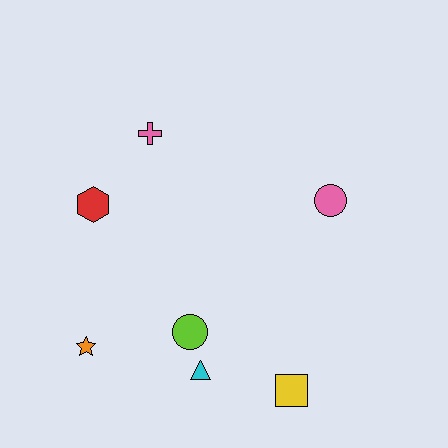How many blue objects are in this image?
There are no blue objects.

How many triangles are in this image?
There is 1 triangle.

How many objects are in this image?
There are 7 objects.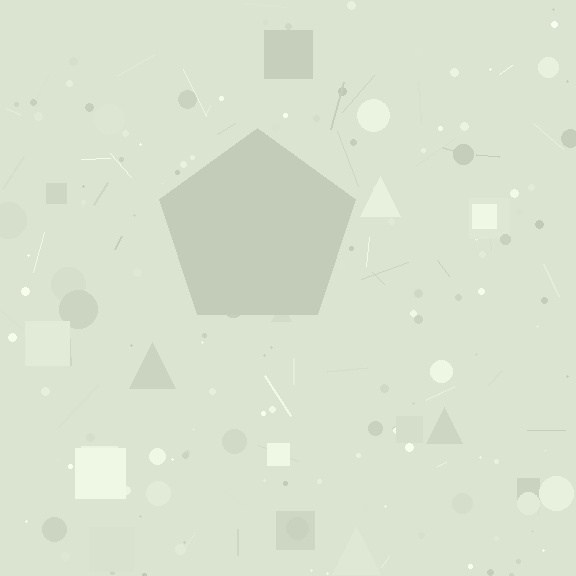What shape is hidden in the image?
A pentagon is hidden in the image.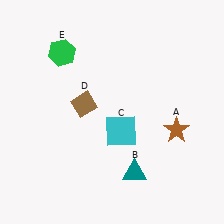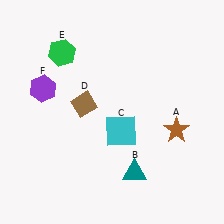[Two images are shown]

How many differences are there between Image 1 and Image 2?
There is 1 difference between the two images.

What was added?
A purple hexagon (F) was added in Image 2.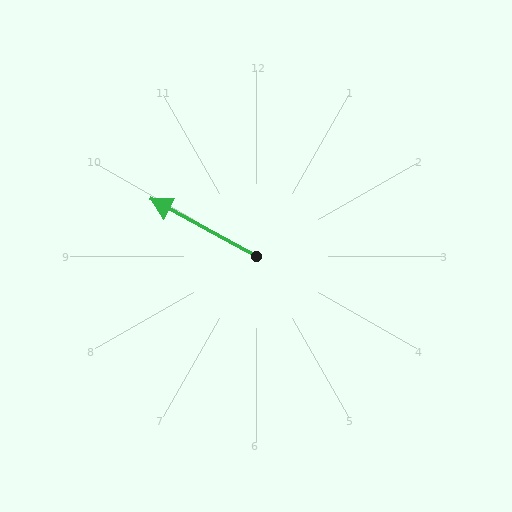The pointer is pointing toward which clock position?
Roughly 10 o'clock.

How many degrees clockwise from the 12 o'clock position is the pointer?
Approximately 299 degrees.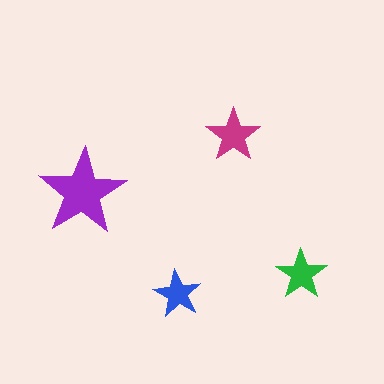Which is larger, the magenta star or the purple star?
The purple one.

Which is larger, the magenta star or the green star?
The magenta one.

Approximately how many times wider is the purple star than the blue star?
About 2 times wider.